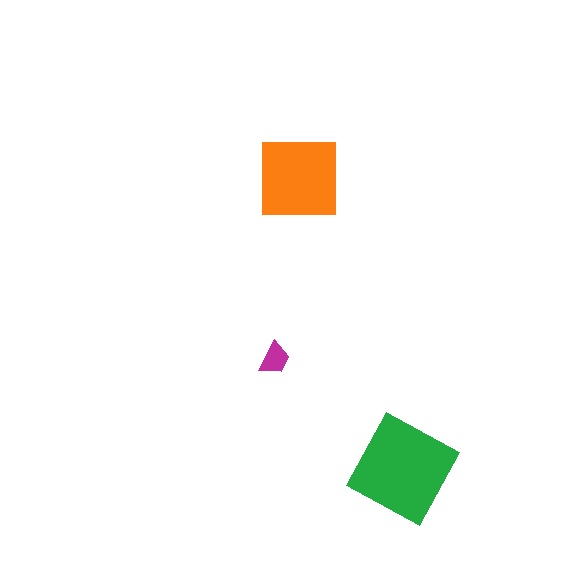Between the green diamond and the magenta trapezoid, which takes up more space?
The green diamond.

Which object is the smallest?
The magenta trapezoid.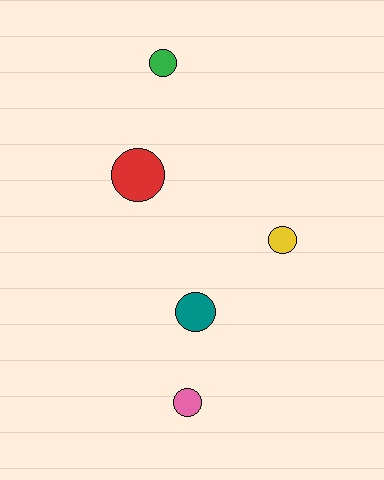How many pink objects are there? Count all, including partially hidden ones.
There is 1 pink object.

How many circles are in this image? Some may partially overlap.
There are 5 circles.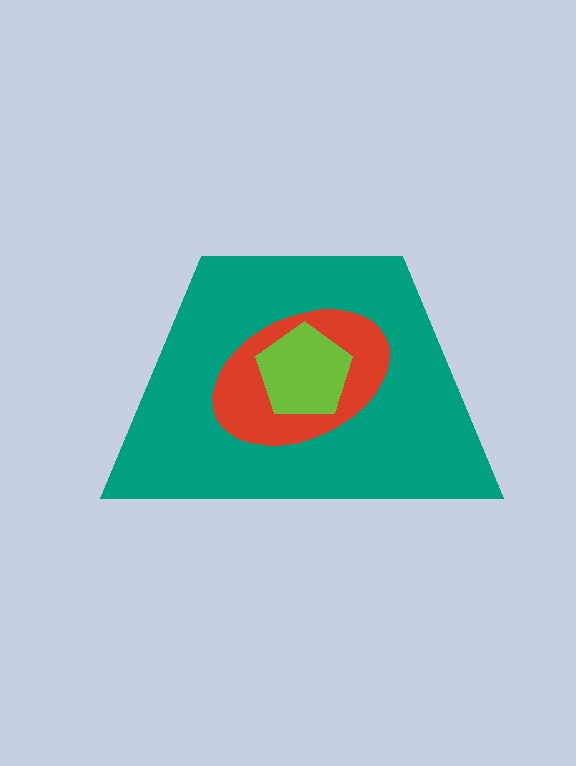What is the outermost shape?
The teal trapezoid.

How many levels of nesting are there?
3.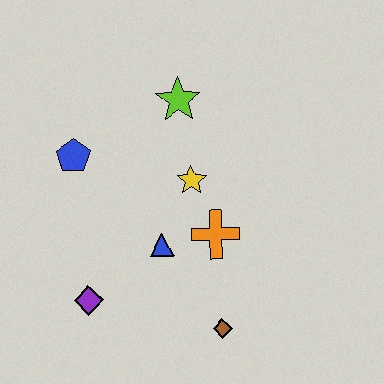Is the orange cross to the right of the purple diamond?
Yes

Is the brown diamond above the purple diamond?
No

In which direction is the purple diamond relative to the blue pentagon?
The purple diamond is below the blue pentagon.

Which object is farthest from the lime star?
The brown diamond is farthest from the lime star.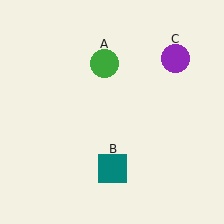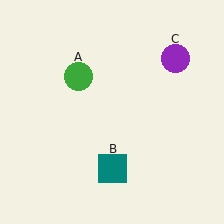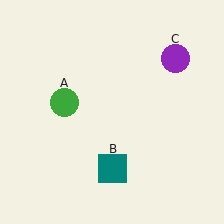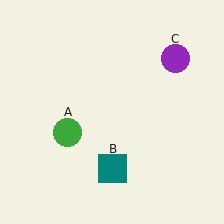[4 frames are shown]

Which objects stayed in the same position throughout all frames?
Teal square (object B) and purple circle (object C) remained stationary.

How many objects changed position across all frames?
1 object changed position: green circle (object A).